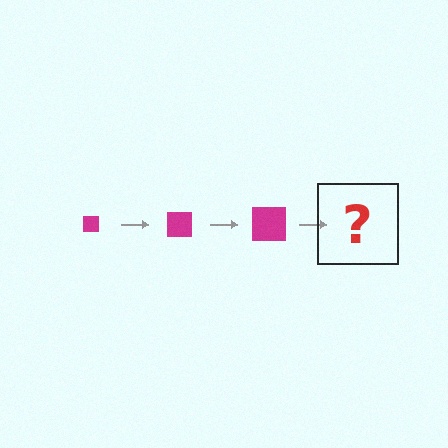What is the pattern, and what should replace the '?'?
The pattern is that the square gets progressively larger each step. The '?' should be a magenta square, larger than the previous one.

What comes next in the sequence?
The next element should be a magenta square, larger than the previous one.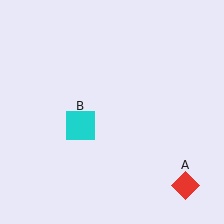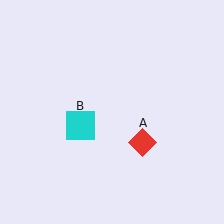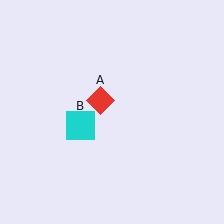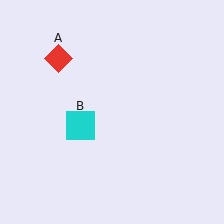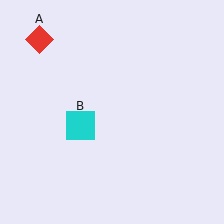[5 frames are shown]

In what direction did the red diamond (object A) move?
The red diamond (object A) moved up and to the left.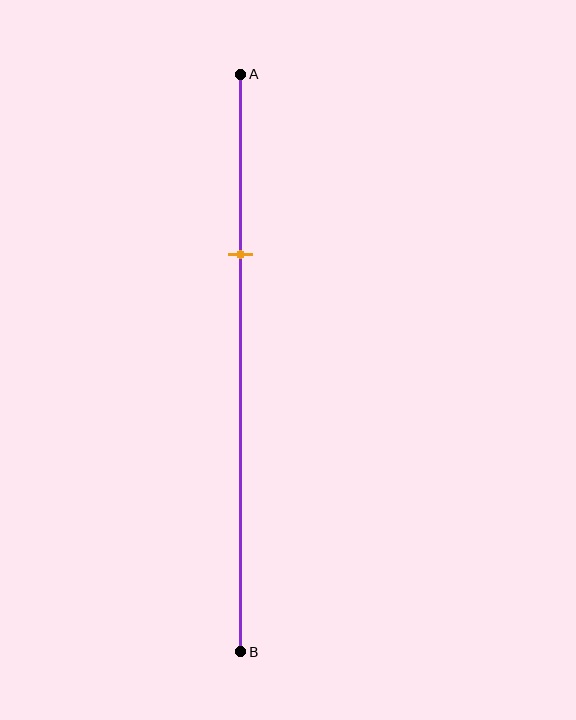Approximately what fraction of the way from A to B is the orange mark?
The orange mark is approximately 30% of the way from A to B.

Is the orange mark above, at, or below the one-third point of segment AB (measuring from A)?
The orange mark is approximately at the one-third point of segment AB.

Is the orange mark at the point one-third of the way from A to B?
Yes, the mark is approximately at the one-third point.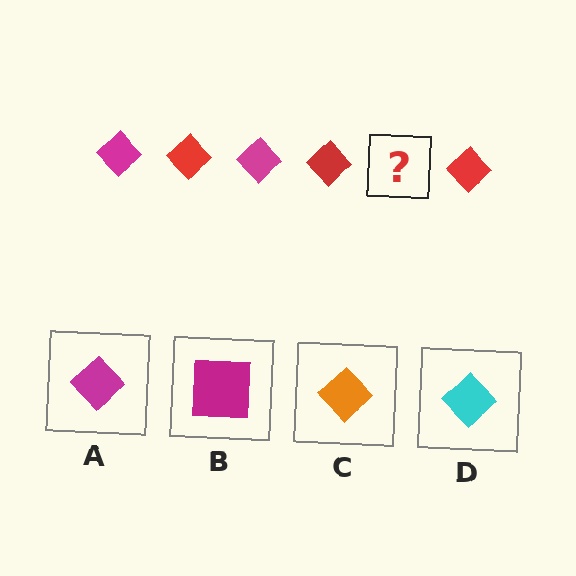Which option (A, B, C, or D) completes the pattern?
A.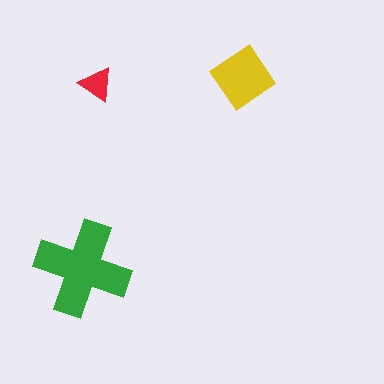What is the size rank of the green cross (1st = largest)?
1st.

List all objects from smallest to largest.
The red triangle, the yellow diamond, the green cross.